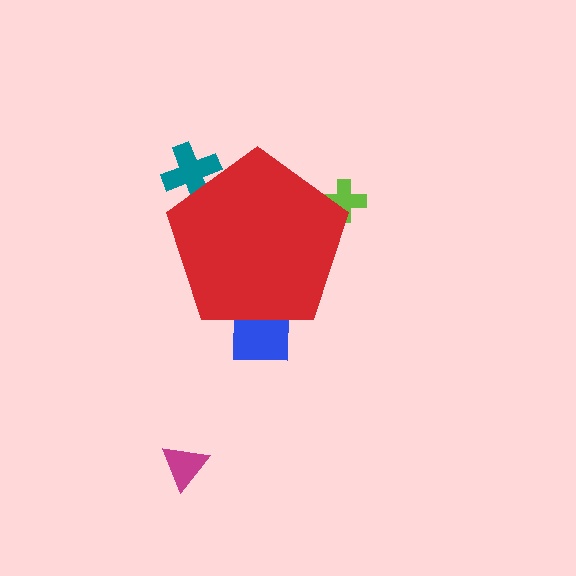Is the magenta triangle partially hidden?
No, the magenta triangle is fully visible.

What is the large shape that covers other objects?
A red pentagon.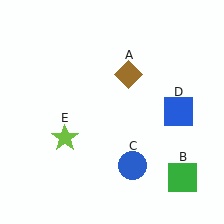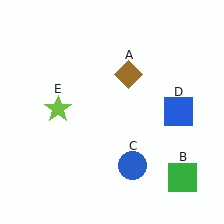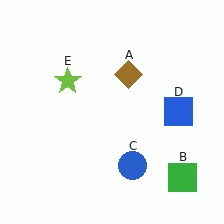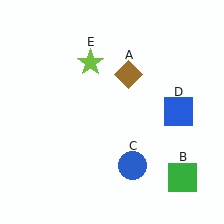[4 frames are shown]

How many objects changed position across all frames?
1 object changed position: lime star (object E).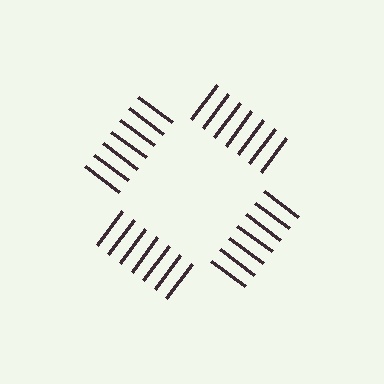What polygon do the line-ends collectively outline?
An illusory square — the line segments terminate on its edges but no continuous stroke is drawn.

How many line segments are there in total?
28 — 7 along each of the 4 edges.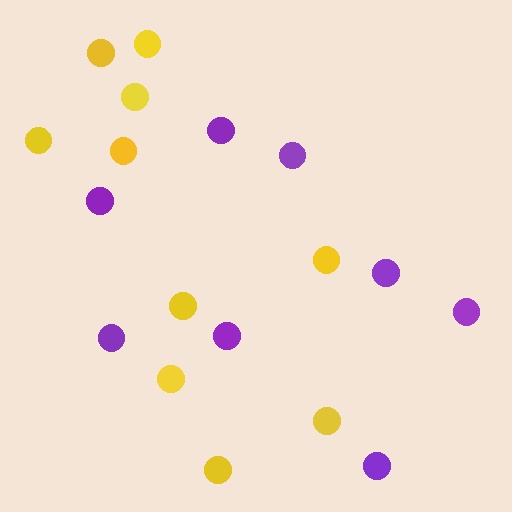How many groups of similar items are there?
There are 2 groups: one group of yellow circles (10) and one group of purple circles (8).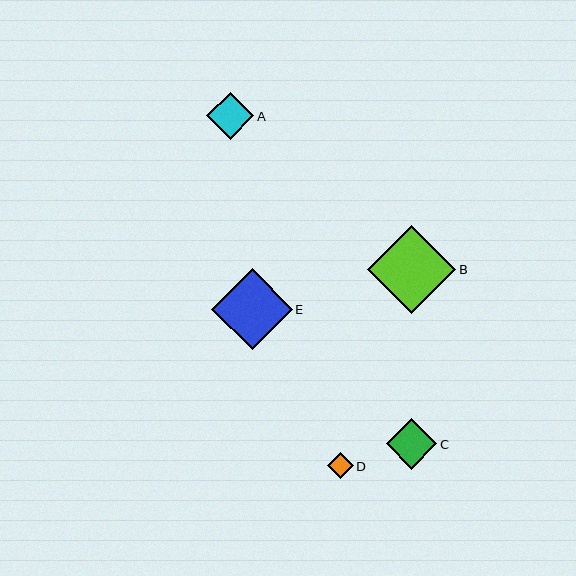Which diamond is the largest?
Diamond B is the largest with a size of approximately 88 pixels.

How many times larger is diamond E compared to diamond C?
Diamond E is approximately 1.6 times the size of diamond C.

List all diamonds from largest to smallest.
From largest to smallest: B, E, C, A, D.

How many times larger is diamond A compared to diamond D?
Diamond A is approximately 1.8 times the size of diamond D.